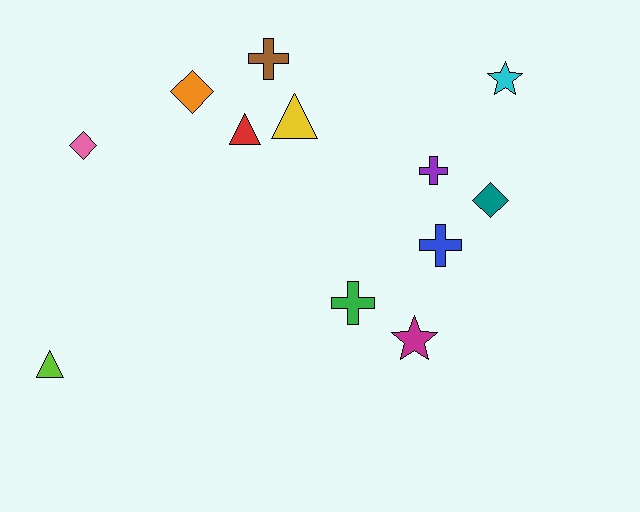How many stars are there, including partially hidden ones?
There are 2 stars.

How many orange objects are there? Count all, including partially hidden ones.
There is 1 orange object.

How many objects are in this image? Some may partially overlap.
There are 12 objects.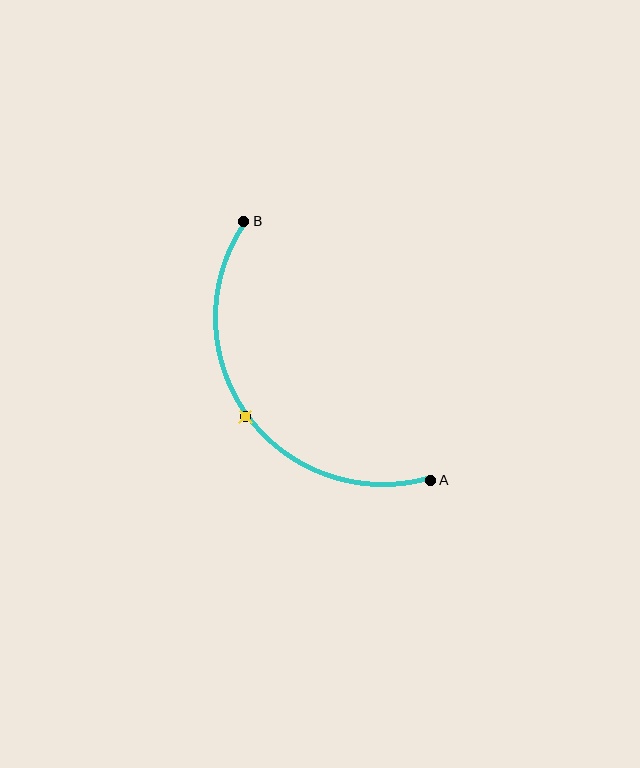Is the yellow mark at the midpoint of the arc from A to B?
Yes. The yellow mark lies on the arc at equal arc-length from both A and B — it is the arc midpoint.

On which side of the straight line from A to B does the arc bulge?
The arc bulges below and to the left of the straight line connecting A and B.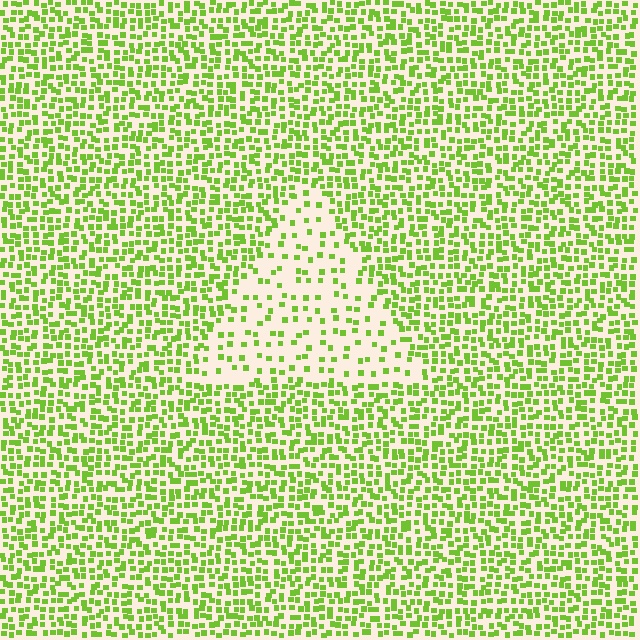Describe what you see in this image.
The image contains small lime elements arranged at two different densities. A triangle-shaped region is visible where the elements are less densely packed than the surrounding area.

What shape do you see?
I see a triangle.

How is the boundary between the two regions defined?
The boundary is defined by a change in element density (approximately 2.5x ratio). All elements are the same color, size, and shape.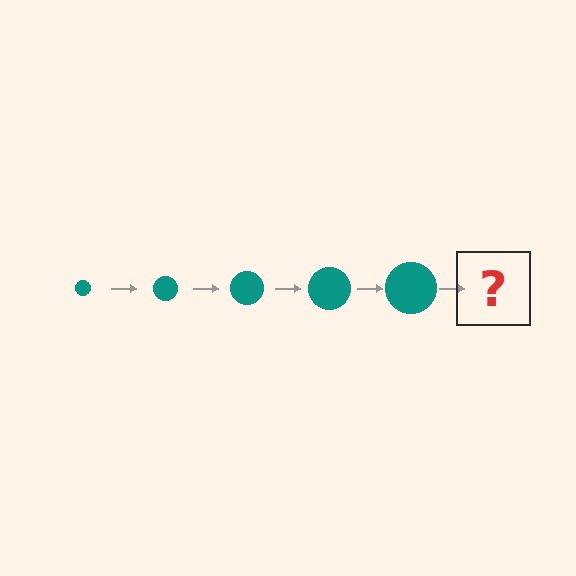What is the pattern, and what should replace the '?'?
The pattern is that the circle gets progressively larger each step. The '?' should be a teal circle, larger than the previous one.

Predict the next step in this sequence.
The next step is a teal circle, larger than the previous one.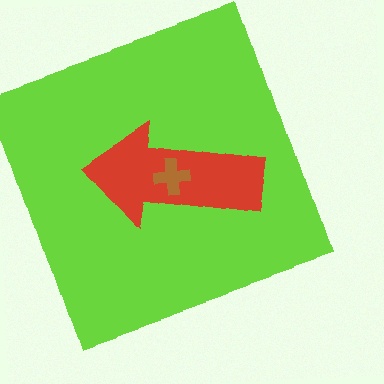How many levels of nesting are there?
3.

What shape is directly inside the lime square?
The red arrow.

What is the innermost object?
The brown cross.